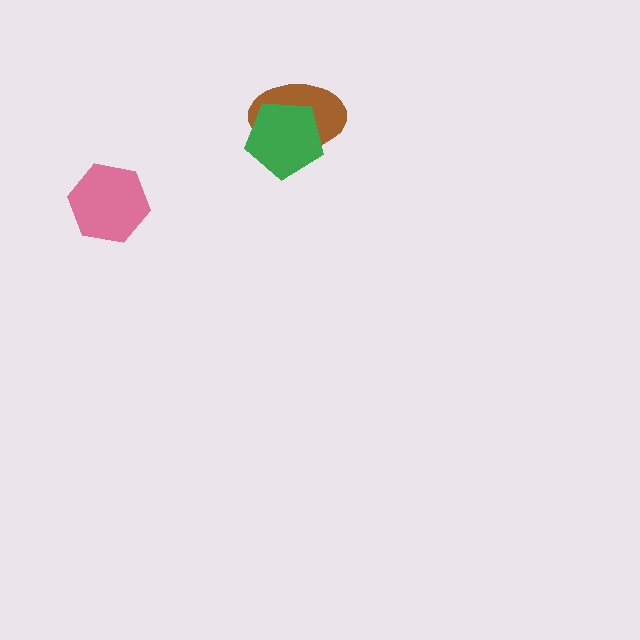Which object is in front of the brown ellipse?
The green pentagon is in front of the brown ellipse.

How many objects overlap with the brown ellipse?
1 object overlaps with the brown ellipse.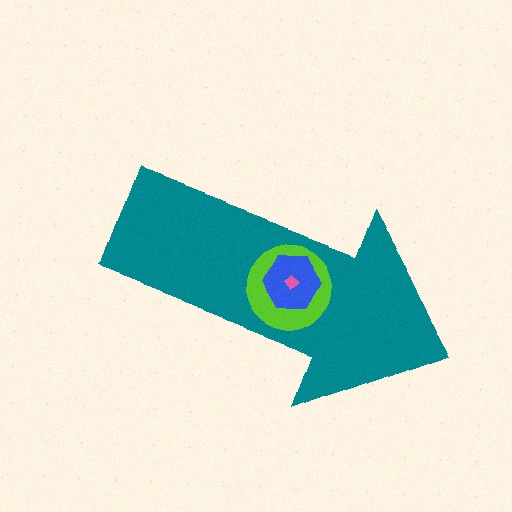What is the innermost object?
The pink diamond.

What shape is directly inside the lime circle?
The blue hexagon.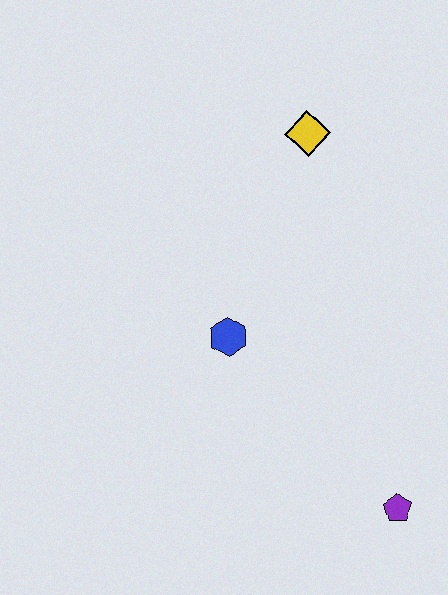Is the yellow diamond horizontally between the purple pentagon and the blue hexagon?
Yes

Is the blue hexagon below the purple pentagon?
No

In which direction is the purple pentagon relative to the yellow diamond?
The purple pentagon is below the yellow diamond.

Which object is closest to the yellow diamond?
The blue hexagon is closest to the yellow diamond.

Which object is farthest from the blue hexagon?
The purple pentagon is farthest from the blue hexagon.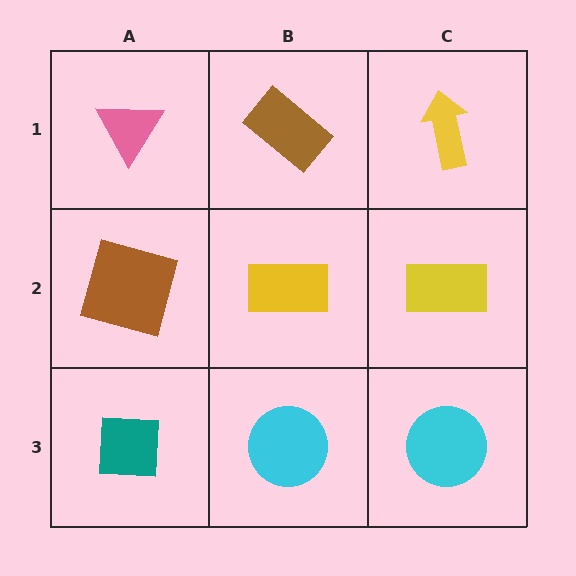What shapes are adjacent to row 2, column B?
A brown rectangle (row 1, column B), a cyan circle (row 3, column B), a brown square (row 2, column A), a yellow rectangle (row 2, column C).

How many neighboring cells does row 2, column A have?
3.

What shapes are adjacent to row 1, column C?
A yellow rectangle (row 2, column C), a brown rectangle (row 1, column B).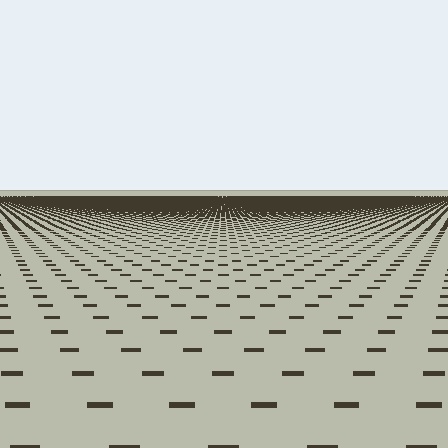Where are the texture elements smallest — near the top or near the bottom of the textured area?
Near the top.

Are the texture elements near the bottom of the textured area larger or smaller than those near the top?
Larger. Near the bottom, elements are closer to the viewer and appear at a bigger on-screen size.